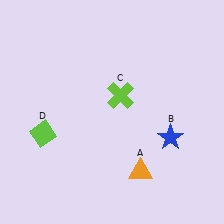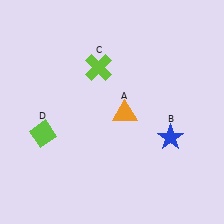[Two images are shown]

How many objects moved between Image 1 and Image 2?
2 objects moved between the two images.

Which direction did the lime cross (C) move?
The lime cross (C) moved up.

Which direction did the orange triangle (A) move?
The orange triangle (A) moved up.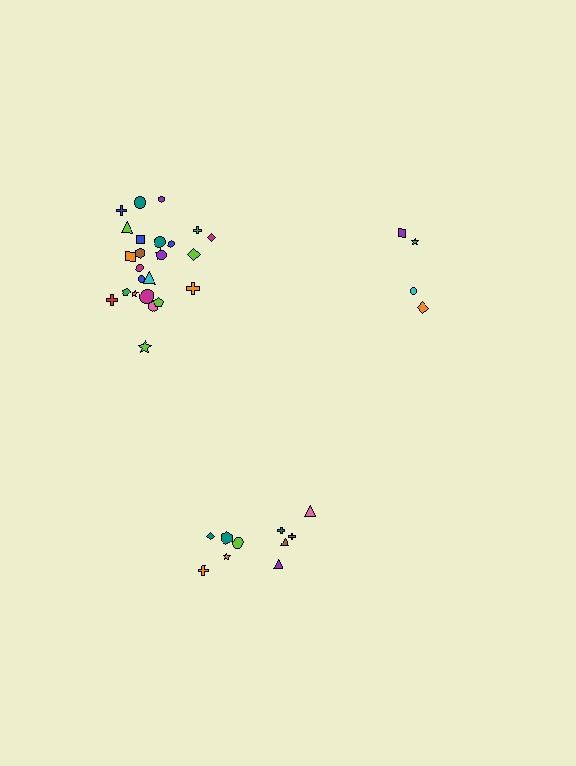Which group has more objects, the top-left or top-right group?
The top-left group.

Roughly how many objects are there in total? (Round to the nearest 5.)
Roughly 40 objects in total.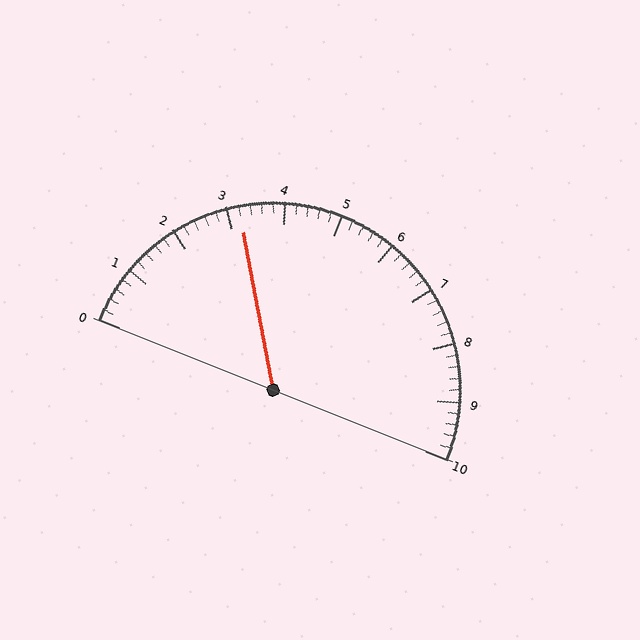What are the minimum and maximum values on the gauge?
The gauge ranges from 0 to 10.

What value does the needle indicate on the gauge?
The needle indicates approximately 3.2.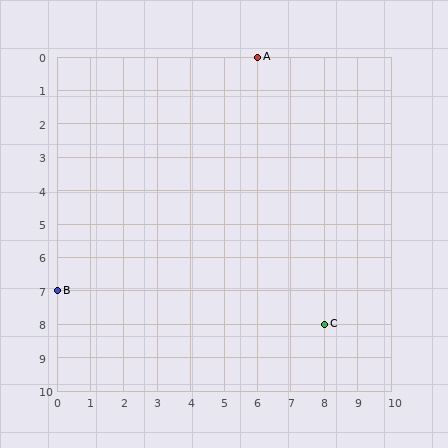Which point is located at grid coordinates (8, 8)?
Point C is at (8, 8).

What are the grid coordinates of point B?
Point B is at grid coordinates (0, 7).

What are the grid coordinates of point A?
Point A is at grid coordinates (6, 0).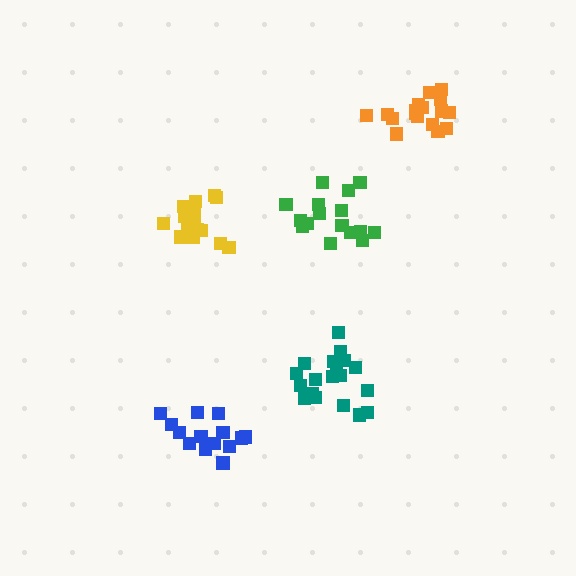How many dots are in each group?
Group 1: 16 dots, Group 2: 16 dots, Group 3: 14 dots, Group 4: 19 dots, Group 5: 18 dots (83 total).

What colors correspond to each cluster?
The clusters are colored: yellow, green, blue, teal, orange.